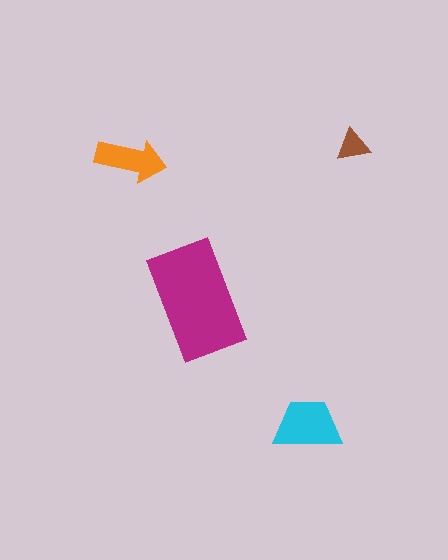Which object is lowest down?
The cyan trapezoid is bottommost.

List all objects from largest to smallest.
The magenta rectangle, the cyan trapezoid, the orange arrow, the brown triangle.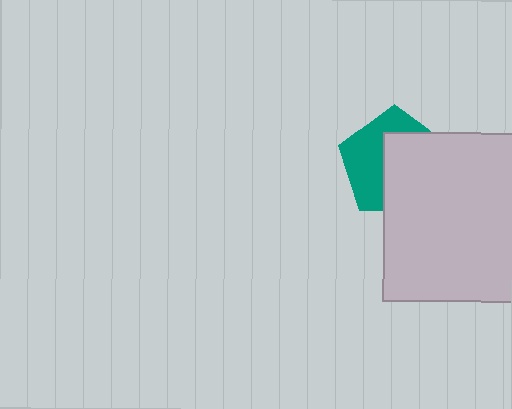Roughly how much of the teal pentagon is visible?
About half of it is visible (roughly 47%).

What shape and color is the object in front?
The object in front is a light gray square.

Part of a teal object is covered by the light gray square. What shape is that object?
It is a pentagon.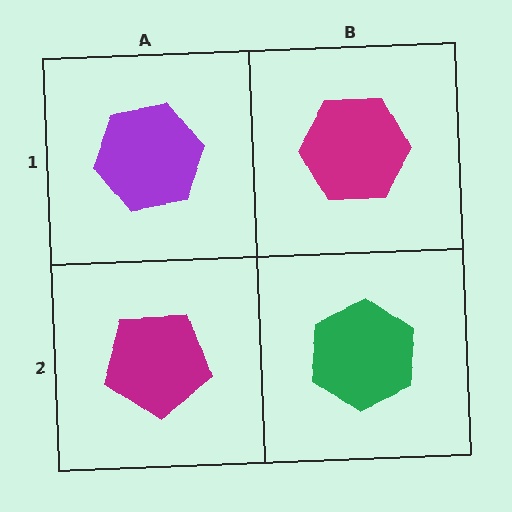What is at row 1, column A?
A purple hexagon.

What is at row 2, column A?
A magenta pentagon.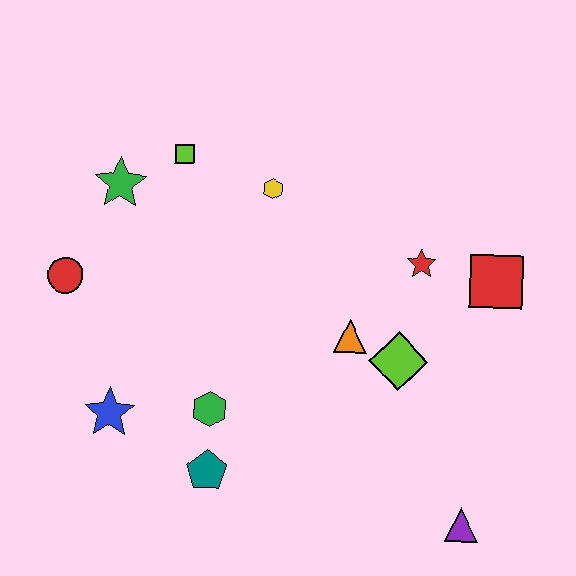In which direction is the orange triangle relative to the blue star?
The orange triangle is to the right of the blue star.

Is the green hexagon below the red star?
Yes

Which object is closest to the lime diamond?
The orange triangle is closest to the lime diamond.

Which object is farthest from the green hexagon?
The red square is farthest from the green hexagon.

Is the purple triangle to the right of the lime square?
Yes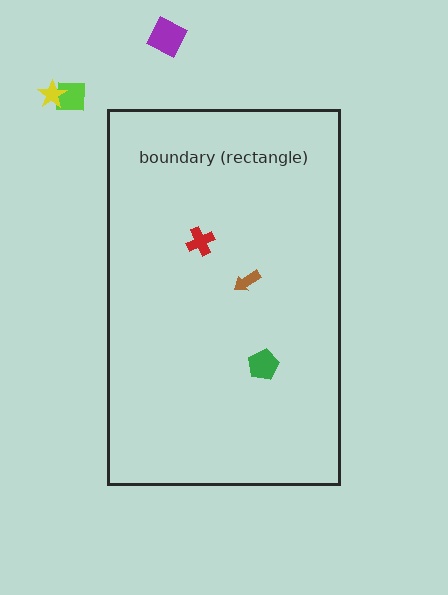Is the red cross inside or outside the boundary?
Inside.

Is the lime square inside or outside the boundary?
Outside.